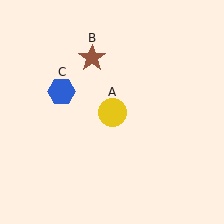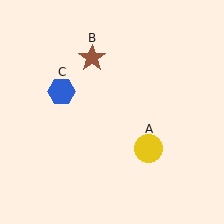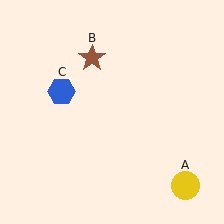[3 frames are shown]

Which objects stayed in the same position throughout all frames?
Brown star (object B) and blue hexagon (object C) remained stationary.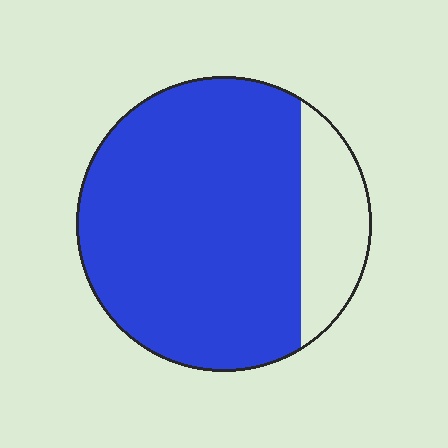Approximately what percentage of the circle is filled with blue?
Approximately 80%.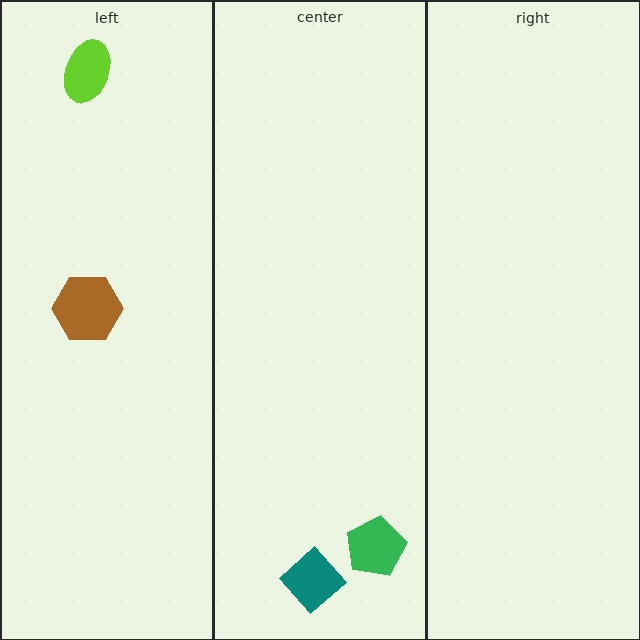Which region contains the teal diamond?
The center region.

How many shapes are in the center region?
2.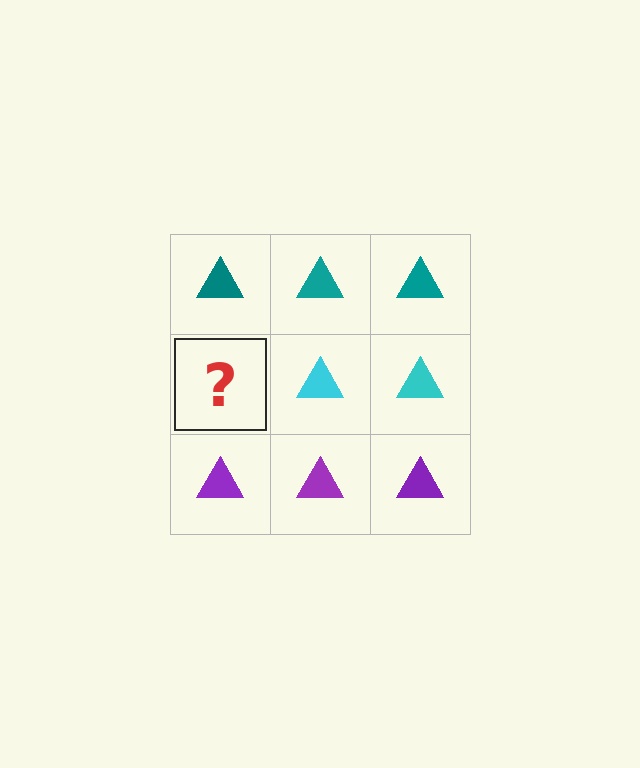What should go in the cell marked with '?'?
The missing cell should contain a cyan triangle.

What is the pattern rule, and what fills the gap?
The rule is that each row has a consistent color. The gap should be filled with a cyan triangle.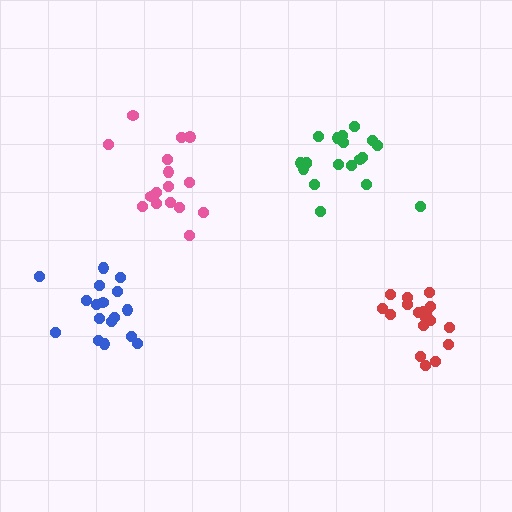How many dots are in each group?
Group 1: 19 dots, Group 2: 18 dots, Group 3: 17 dots, Group 4: 16 dots (70 total).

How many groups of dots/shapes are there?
There are 4 groups.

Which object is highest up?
The green cluster is topmost.